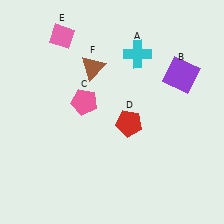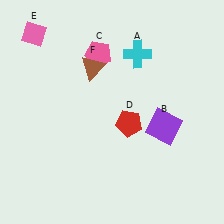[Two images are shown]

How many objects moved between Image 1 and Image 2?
3 objects moved between the two images.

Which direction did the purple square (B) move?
The purple square (B) moved down.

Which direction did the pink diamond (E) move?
The pink diamond (E) moved left.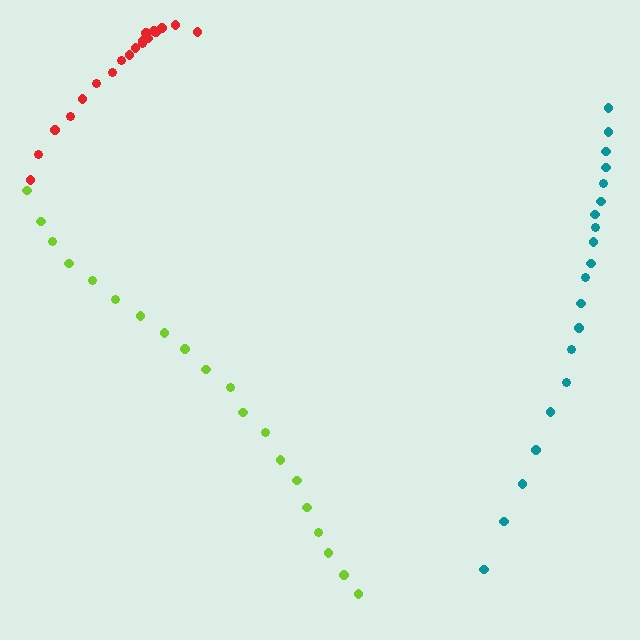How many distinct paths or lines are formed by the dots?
There are 3 distinct paths.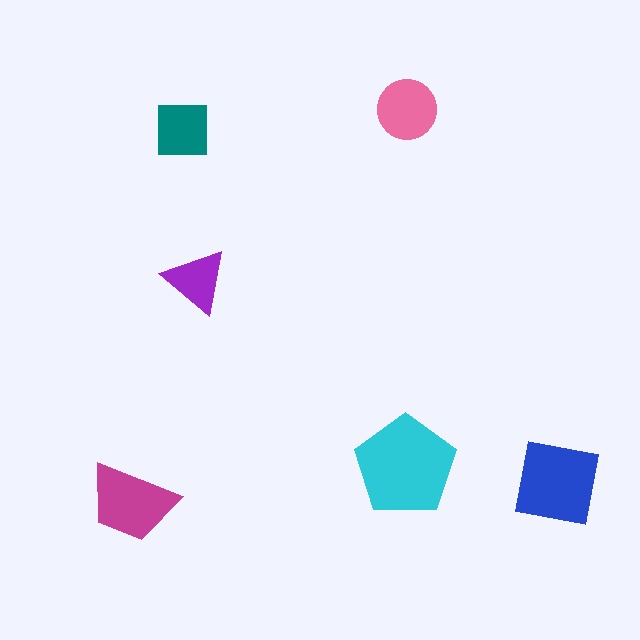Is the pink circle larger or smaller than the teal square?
Larger.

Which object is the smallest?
The purple triangle.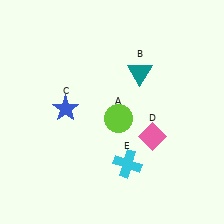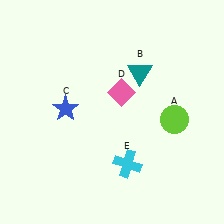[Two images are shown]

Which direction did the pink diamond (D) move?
The pink diamond (D) moved up.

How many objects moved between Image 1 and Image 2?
2 objects moved between the two images.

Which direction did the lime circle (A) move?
The lime circle (A) moved right.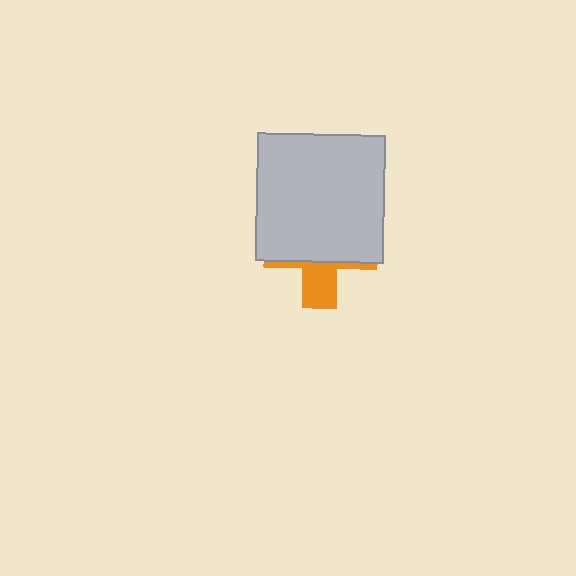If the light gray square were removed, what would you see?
You would see the complete orange cross.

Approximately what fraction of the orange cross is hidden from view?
Roughly 69% of the orange cross is hidden behind the light gray square.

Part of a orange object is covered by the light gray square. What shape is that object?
It is a cross.